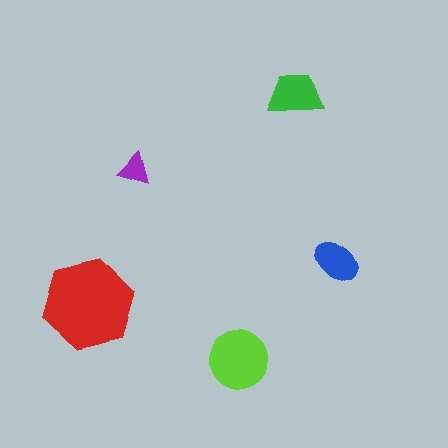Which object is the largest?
The red hexagon.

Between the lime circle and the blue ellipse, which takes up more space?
The lime circle.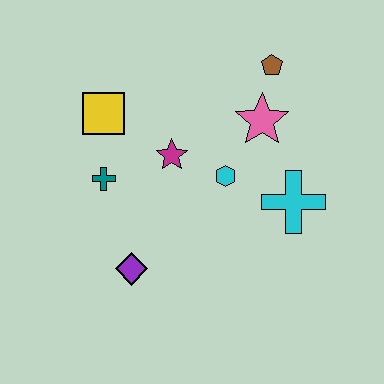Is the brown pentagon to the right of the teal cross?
Yes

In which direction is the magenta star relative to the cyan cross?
The magenta star is to the left of the cyan cross.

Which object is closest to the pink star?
The brown pentagon is closest to the pink star.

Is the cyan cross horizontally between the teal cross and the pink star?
No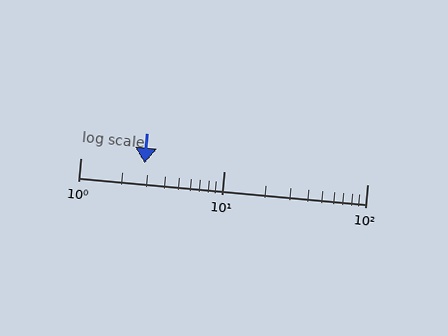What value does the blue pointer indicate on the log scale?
The pointer indicates approximately 2.8.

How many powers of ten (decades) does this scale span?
The scale spans 2 decades, from 1 to 100.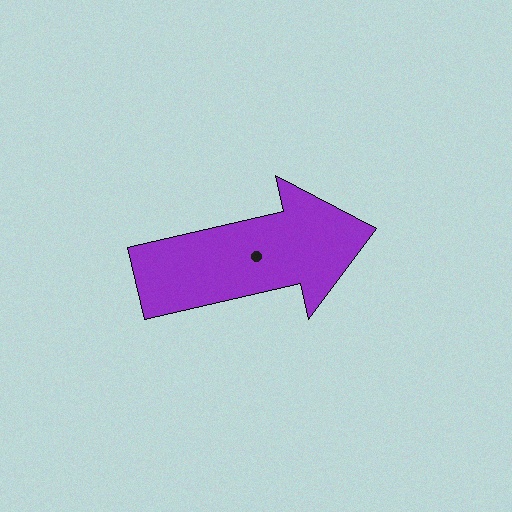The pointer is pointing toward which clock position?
Roughly 3 o'clock.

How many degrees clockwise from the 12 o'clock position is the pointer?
Approximately 77 degrees.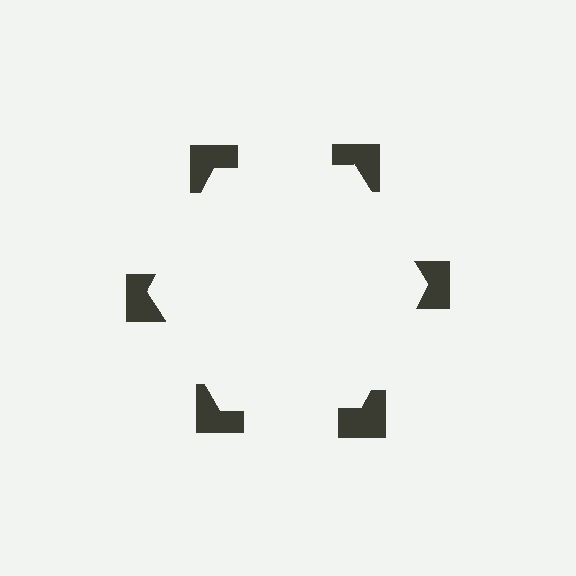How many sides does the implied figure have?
6 sides.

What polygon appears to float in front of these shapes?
An illusory hexagon — its edges are inferred from the aligned wedge cuts in the notched squares, not physically drawn.